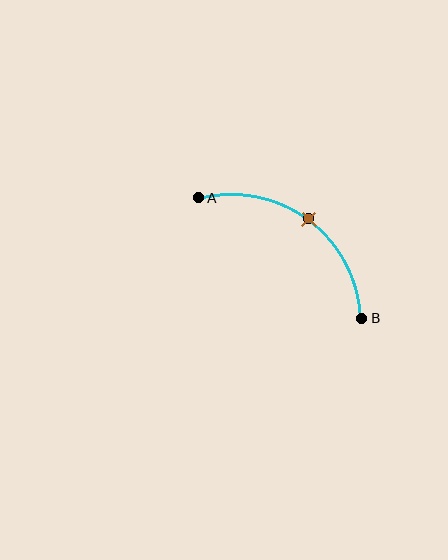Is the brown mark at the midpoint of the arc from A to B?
Yes. The brown mark lies on the arc at equal arc-length from both A and B — it is the arc midpoint.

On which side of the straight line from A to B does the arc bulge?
The arc bulges above and to the right of the straight line connecting A and B.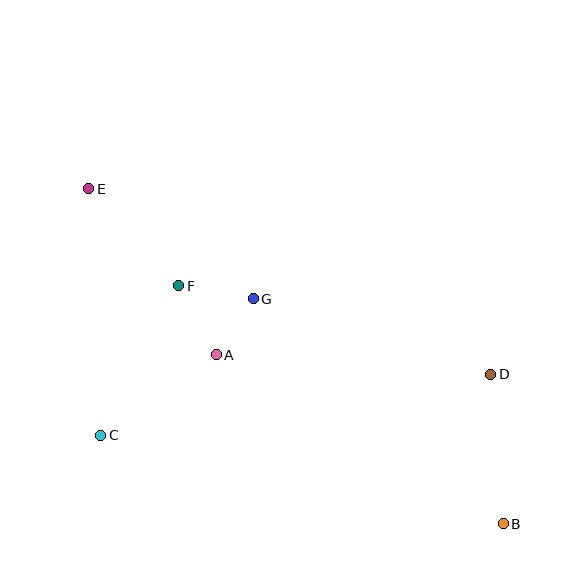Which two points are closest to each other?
Points A and G are closest to each other.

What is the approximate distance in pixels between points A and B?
The distance between A and B is approximately 333 pixels.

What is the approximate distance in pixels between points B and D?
The distance between B and D is approximately 150 pixels.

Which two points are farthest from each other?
Points B and E are farthest from each other.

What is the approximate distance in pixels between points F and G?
The distance between F and G is approximately 76 pixels.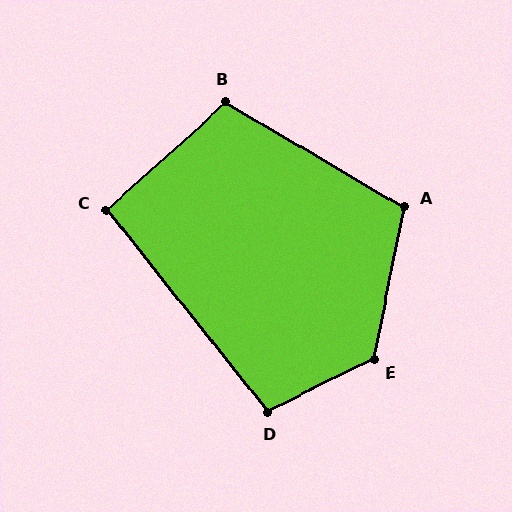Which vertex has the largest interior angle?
E, at approximately 128 degrees.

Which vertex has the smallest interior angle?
C, at approximately 94 degrees.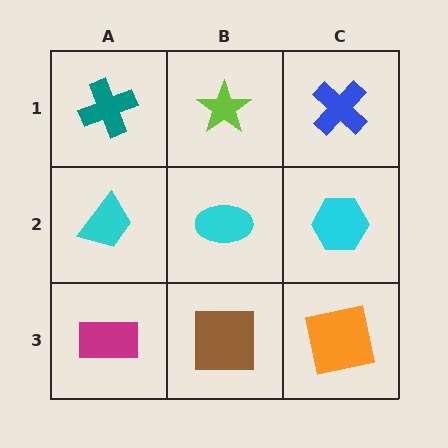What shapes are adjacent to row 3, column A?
A cyan trapezoid (row 2, column A), a brown square (row 3, column B).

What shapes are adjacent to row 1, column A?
A cyan trapezoid (row 2, column A), a lime star (row 1, column B).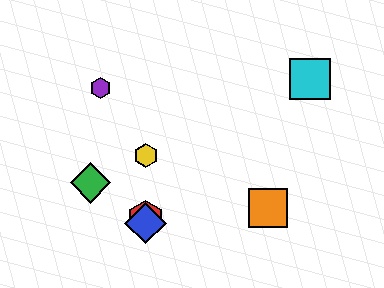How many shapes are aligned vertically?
3 shapes (the red hexagon, the blue diamond, the yellow hexagon) are aligned vertically.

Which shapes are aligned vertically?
The red hexagon, the blue diamond, the yellow hexagon are aligned vertically.